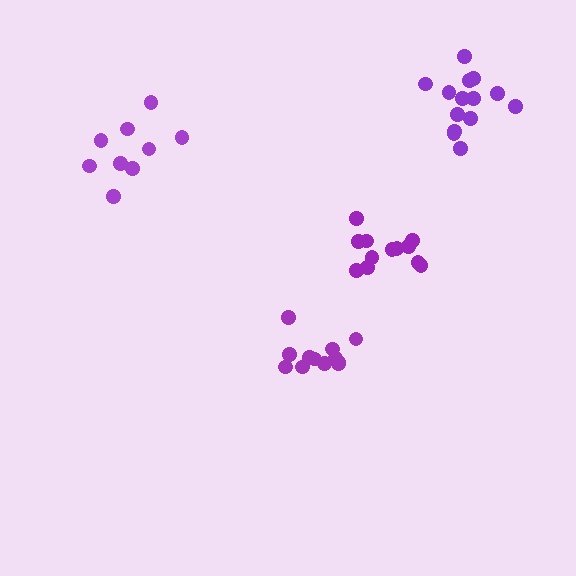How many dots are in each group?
Group 1: 12 dots, Group 2: 12 dots, Group 3: 14 dots, Group 4: 9 dots (47 total).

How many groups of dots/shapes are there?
There are 4 groups.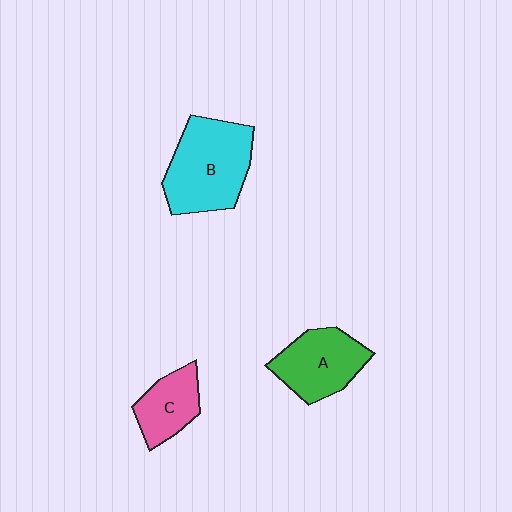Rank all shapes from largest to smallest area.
From largest to smallest: B (cyan), A (green), C (pink).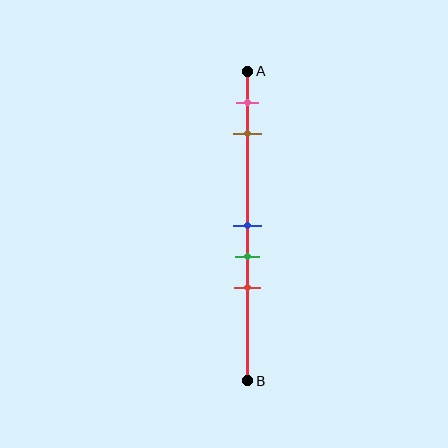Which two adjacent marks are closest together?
The blue and green marks are the closest adjacent pair.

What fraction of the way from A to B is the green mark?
The green mark is approximately 60% (0.6) of the way from A to B.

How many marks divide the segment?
There are 5 marks dividing the segment.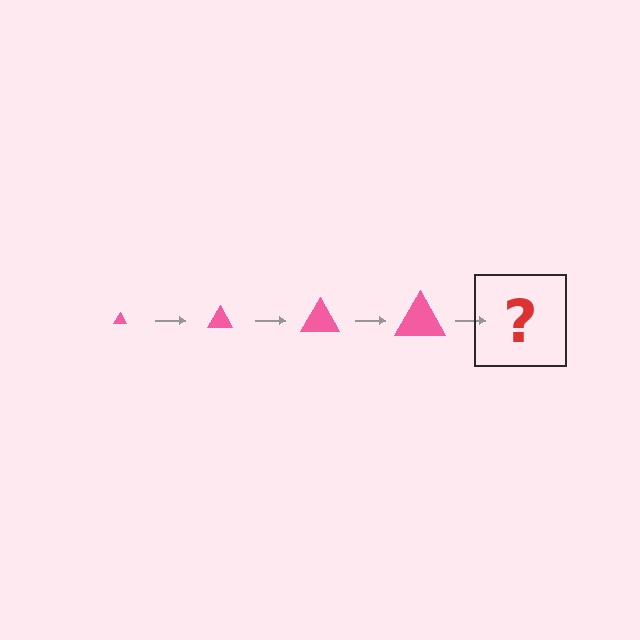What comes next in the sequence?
The next element should be a pink triangle, larger than the previous one.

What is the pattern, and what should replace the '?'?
The pattern is that the triangle gets progressively larger each step. The '?' should be a pink triangle, larger than the previous one.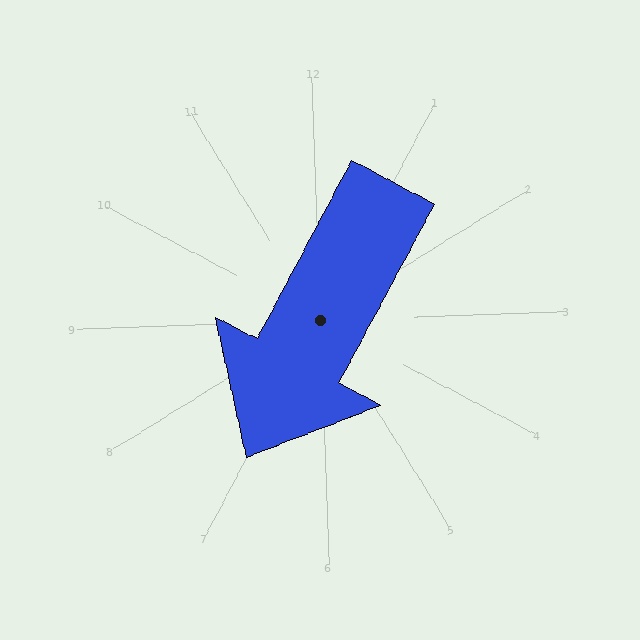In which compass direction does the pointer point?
Southwest.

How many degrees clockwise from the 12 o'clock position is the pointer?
Approximately 210 degrees.